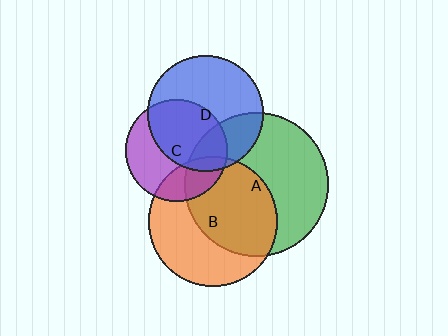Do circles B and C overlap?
Yes.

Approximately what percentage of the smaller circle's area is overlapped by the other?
Approximately 25%.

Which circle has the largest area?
Circle A (green).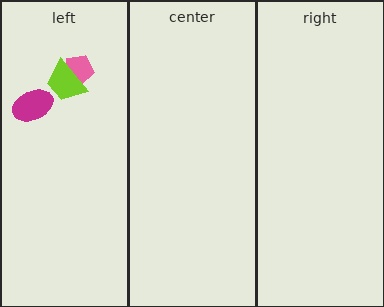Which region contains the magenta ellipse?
The left region.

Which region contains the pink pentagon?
The left region.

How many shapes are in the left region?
3.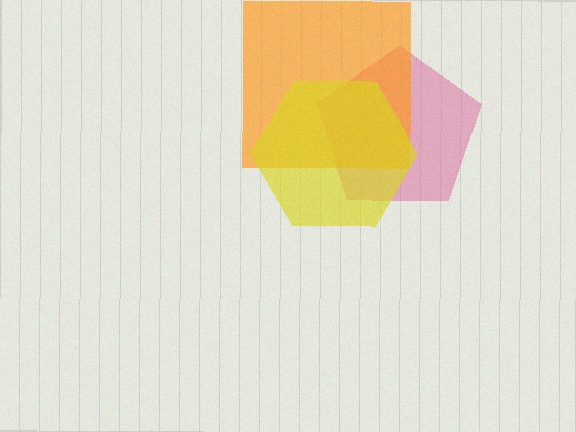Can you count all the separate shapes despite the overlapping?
Yes, there are 3 separate shapes.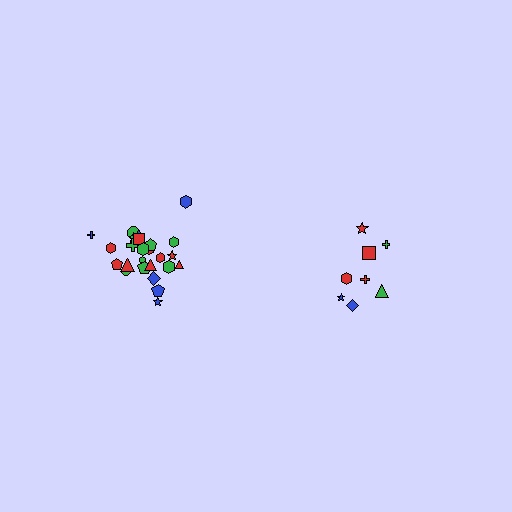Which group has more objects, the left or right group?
The left group.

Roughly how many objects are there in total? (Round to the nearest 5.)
Roughly 35 objects in total.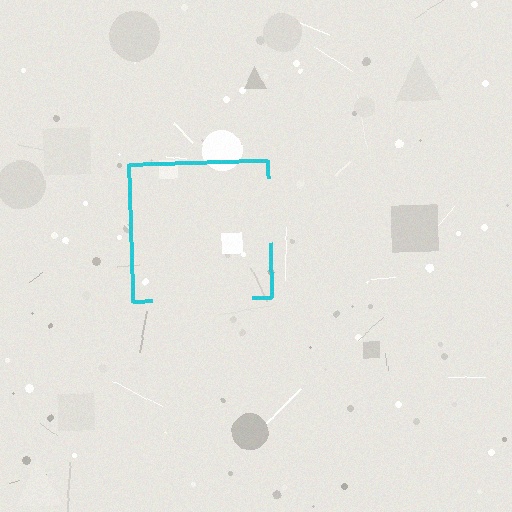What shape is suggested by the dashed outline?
The dashed outline suggests a square.